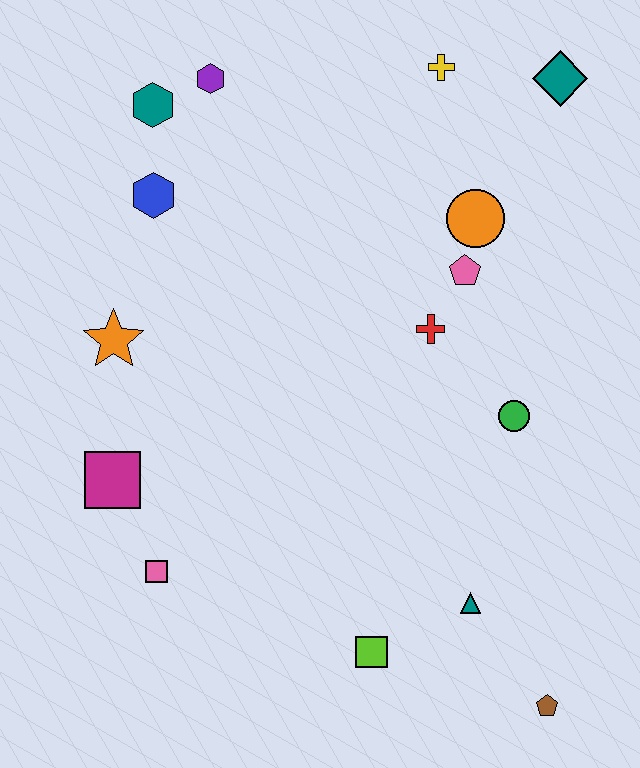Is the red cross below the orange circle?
Yes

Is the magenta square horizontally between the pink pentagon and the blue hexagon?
No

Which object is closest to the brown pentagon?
The teal triangle is closest to the brown pentagon.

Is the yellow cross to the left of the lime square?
No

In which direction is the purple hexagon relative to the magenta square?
The purple hexagon is above the magenta square.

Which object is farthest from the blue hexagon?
The brown pentagon is farthest from the blue hexagon.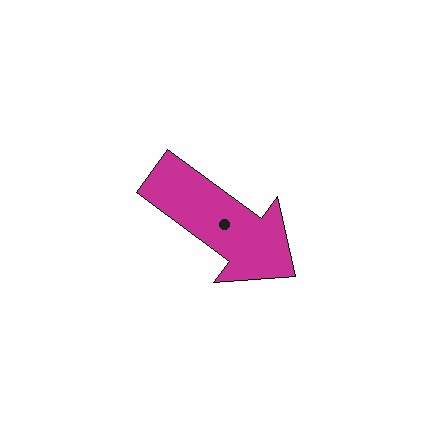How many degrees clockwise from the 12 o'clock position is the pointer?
Approximately 126 degrees.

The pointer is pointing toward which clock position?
Roughly 4 o'clock.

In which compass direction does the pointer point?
Southeast.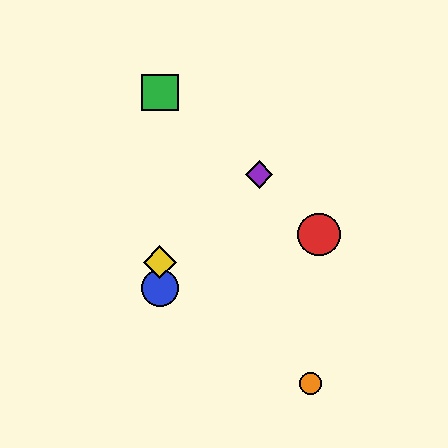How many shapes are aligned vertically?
3 shapes (the blue circle, the green square, the yellow diamond) are aligned vertically.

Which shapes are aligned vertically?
The blue circle, the green square, the yellow diamond are aligned vertically.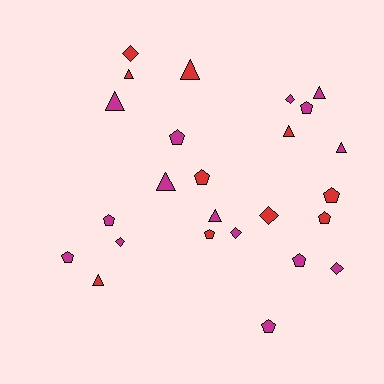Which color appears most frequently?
Magenta, with 15 objects.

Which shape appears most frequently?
Pentagon, with 10 objects.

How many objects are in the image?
There are 25 objects.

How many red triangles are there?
There are 4 red triangles.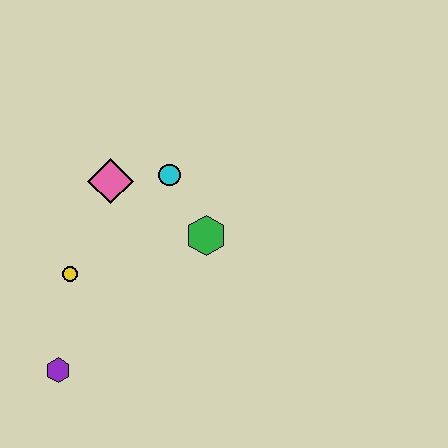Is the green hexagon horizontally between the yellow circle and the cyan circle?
No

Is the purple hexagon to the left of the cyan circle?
Yes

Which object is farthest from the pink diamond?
The purple hexagon is farthest from the pink diamond.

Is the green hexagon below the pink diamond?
Yes